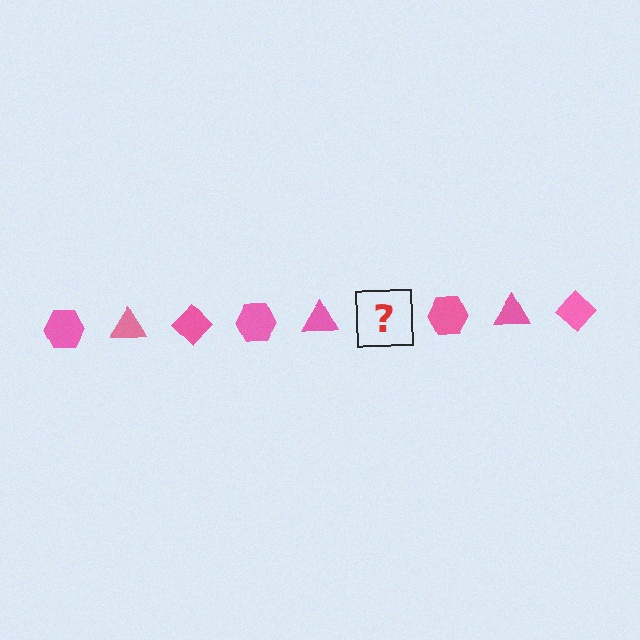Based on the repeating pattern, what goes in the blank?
The blank should be a pink diamond.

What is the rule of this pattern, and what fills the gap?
The rule is that the pattern cycles through hexagon, triangle, diamond shapes in pink. The gap should be filled with a pink diamond.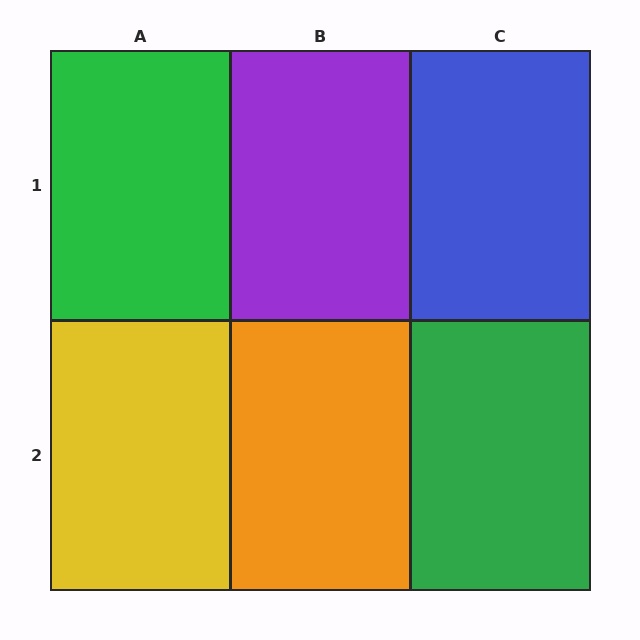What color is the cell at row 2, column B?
Orange.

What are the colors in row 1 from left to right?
Green, purple, blue.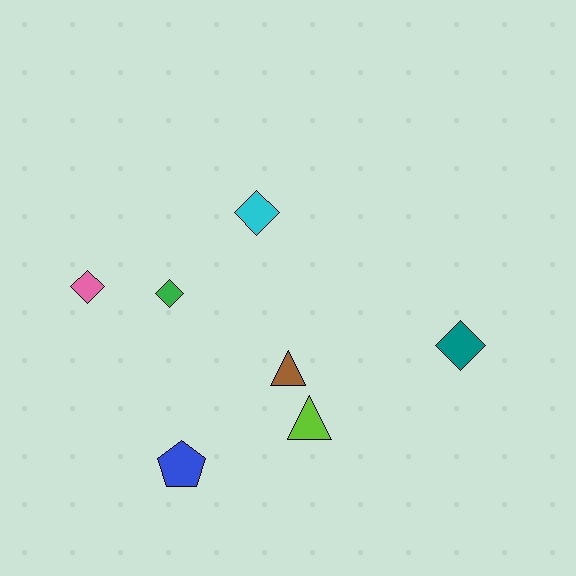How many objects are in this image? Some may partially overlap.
There are 7 objects.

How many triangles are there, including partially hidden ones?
There are 2 triangles.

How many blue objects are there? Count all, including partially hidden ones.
There is 1 blue object.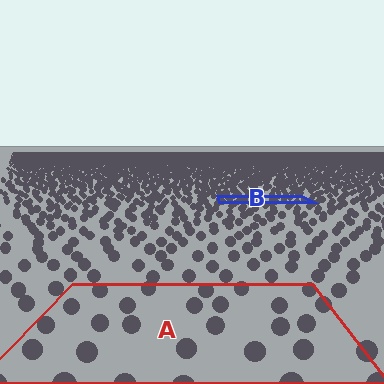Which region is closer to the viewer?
Region A is closer. The texture elements there are larger and more spread out.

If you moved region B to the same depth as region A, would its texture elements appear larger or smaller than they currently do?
They would appear larger. At a closer depth, the same texture elements are projected at a bigger on-screen size.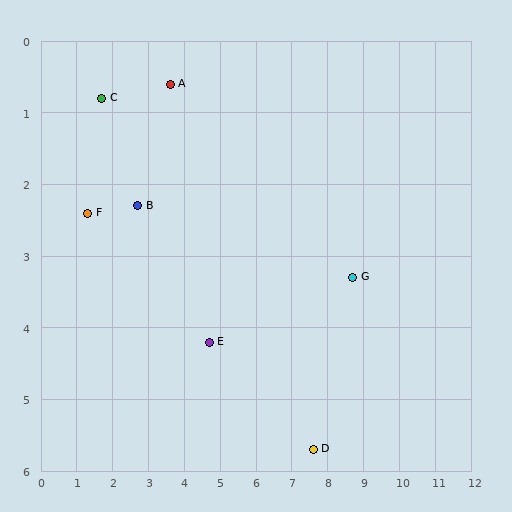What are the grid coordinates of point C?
Point C is at approximately (1.7, 0.8).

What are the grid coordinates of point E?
Point E is at approximately (4.7, 4.2).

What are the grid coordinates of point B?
Point B is at approximately (2.7, 2.3).